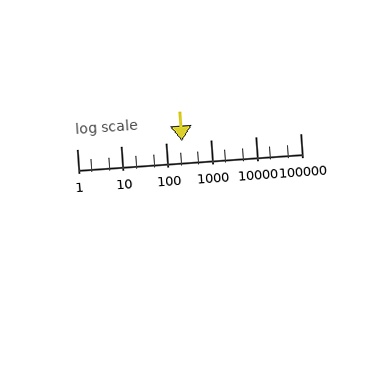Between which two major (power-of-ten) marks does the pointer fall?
The pointer is between 100 and 1000.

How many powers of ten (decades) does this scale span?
The scale spans 5 decades, from 1 to 100000.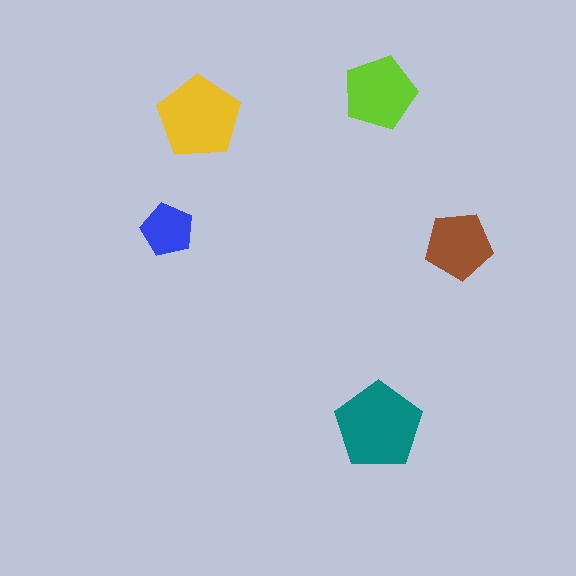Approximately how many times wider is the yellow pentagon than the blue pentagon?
About 1.5 times wider.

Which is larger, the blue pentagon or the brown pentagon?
The brown one.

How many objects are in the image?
There are 5 objects in the image.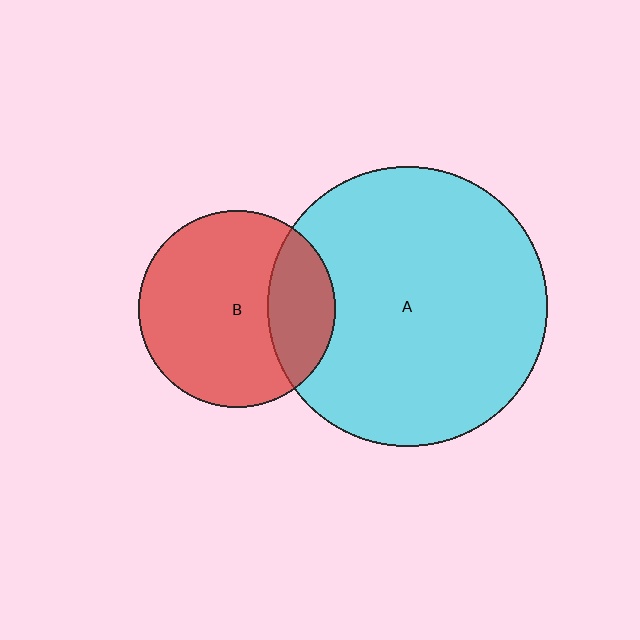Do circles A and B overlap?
Yes.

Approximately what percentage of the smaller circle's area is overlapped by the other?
Approximately 25%.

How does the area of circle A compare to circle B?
Approximately 2.0 times.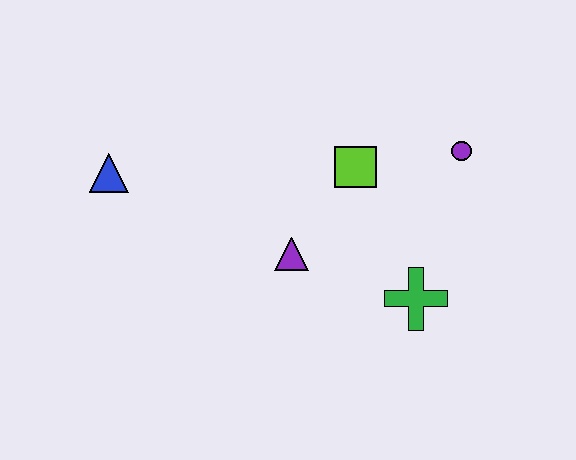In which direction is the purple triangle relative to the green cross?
The purple triangle is to the left of the green cross.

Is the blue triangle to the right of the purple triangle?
No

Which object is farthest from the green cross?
The blue triangle is farthest from the green cross.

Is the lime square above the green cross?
Yes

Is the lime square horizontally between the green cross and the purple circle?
No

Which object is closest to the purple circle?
The lime square is closest to the purple circle.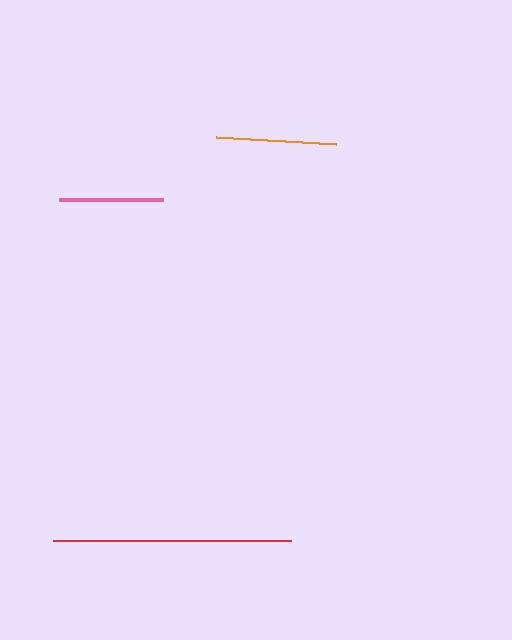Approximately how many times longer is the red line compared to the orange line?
The red line is approximately 2.0 times the length of the orange line.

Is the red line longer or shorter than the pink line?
The red line is longer than the pink line.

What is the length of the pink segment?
The pink segment is approximately 104 pixels long.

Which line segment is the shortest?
The pink line is the shortest at approximately 104 pixels.